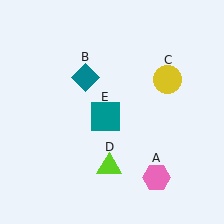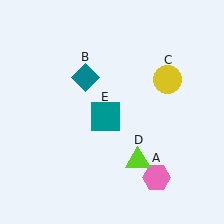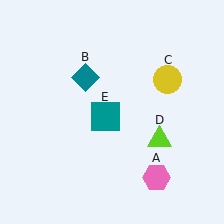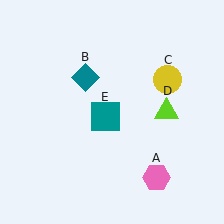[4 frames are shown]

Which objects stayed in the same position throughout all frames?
Pink hexagon (object A) and teal diamond (object B) and yellow circle (object C) and teal square (object E) remained stationary.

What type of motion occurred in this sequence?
The lime triangle (object D) rotated counterclockwise around the center of the scene.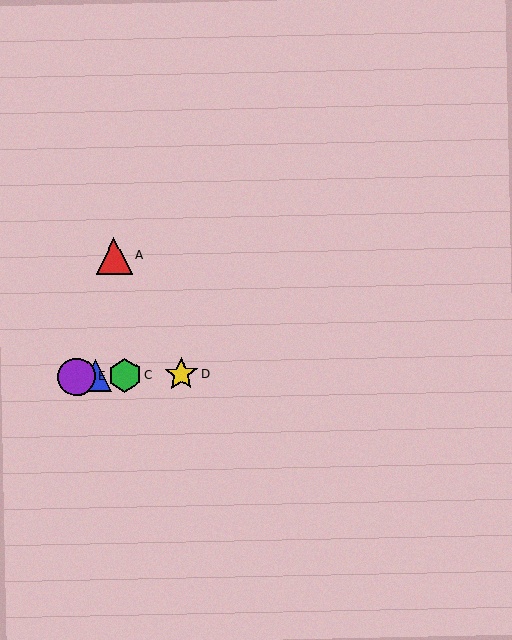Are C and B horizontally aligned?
Yes, both are at y≈375.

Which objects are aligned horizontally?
Objects B, C, D, E are aligned horizontally.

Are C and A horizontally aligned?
No, C is at y≈375 and A is at y≈256.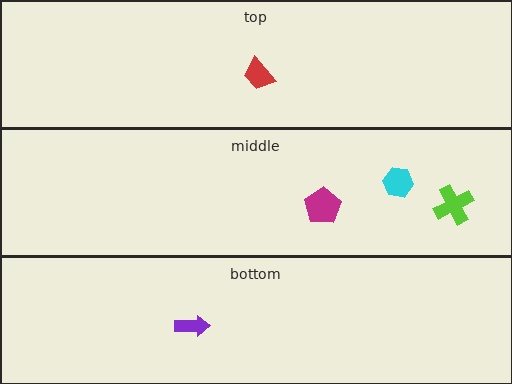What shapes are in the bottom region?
The purple arrow.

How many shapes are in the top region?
1.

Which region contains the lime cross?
The middle region.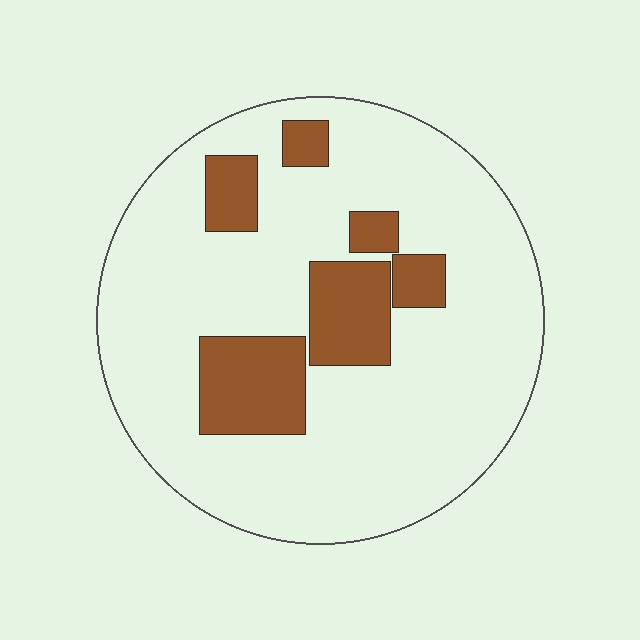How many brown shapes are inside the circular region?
6.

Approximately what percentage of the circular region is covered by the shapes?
Approximately 20%.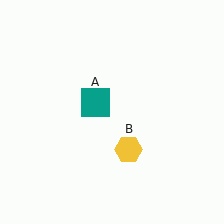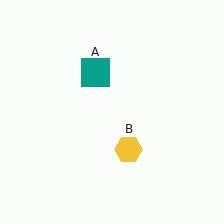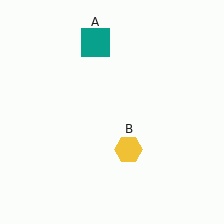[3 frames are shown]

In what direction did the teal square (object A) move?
The teal square (object A) moved up.